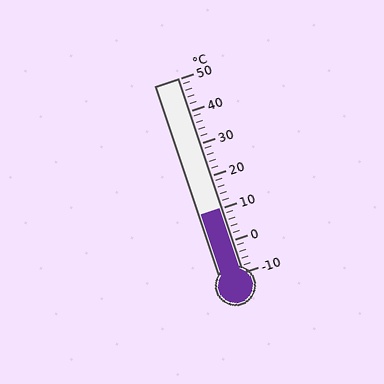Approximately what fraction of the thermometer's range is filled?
The thermometer is filled to approximately 35% of its range.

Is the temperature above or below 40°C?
The temperature is below 40°C.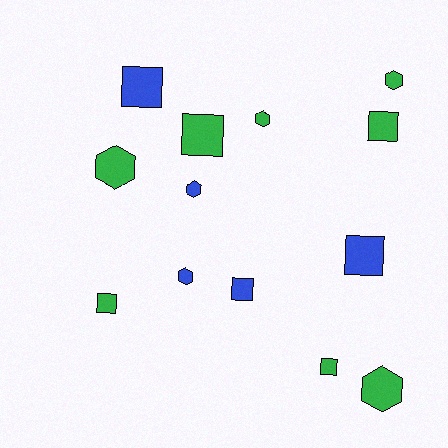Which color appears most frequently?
Green, with 8 objects.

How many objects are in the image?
There are 13 objects.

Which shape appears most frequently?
Square, with 7 objects.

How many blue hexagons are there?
There are 2 blue hexagons.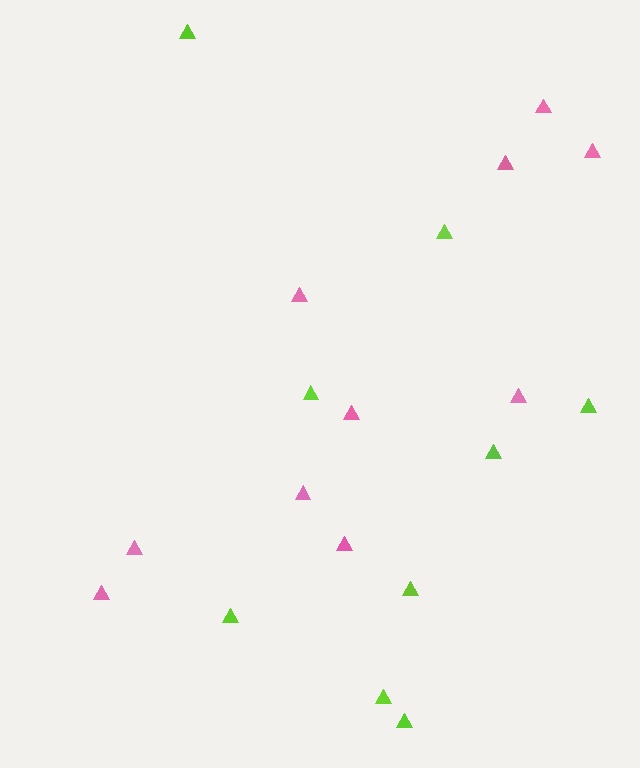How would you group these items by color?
There are 2 groups: one group of pink triangles (10) and one group of lime triangles (9).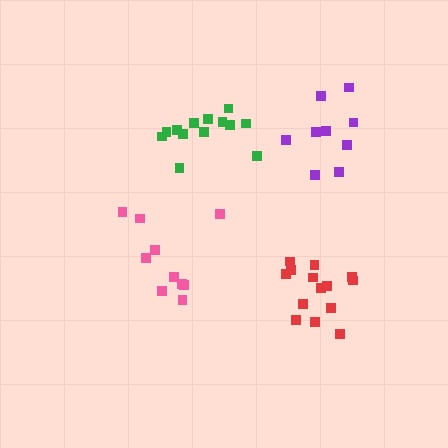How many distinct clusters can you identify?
There are 4 distinct clusters.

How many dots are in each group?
Group 1: 13 dots, Group 2: 14 dots, Group 3: 9 dots, Group 4: 10 dots (46 total).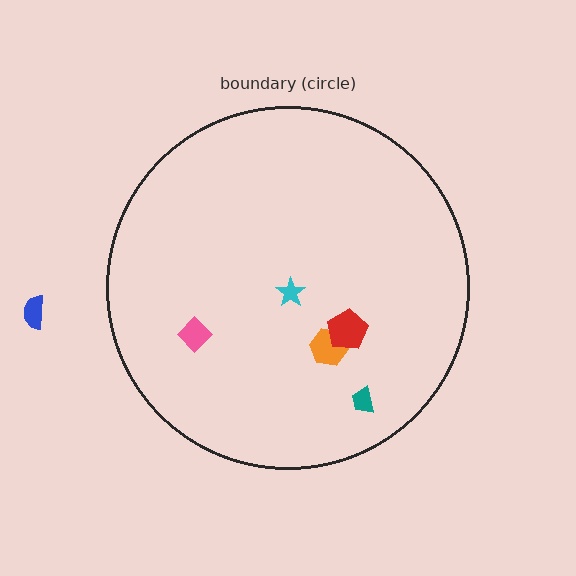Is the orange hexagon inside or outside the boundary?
Inside.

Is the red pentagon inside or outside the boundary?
Inside.